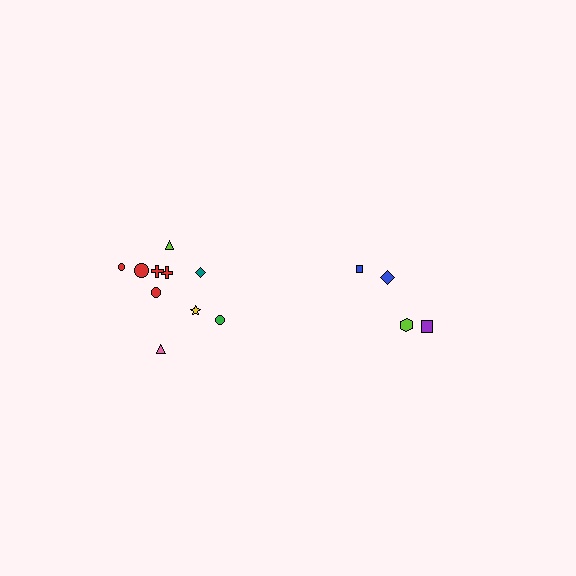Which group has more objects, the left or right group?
The left group.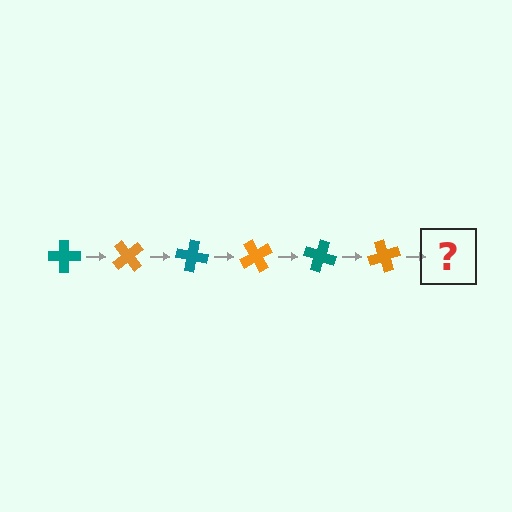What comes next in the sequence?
The next element should be a teal cross, rotated 300 degrees from the start.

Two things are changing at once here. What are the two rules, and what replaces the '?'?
The two rules are that it rotates 50 degrees each step and the color cycles through teal and orange. The '?' should be a teal cross, rotated 300 degrees from the start.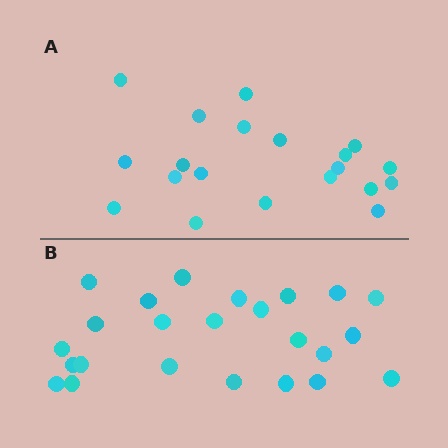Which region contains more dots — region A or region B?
Region B (the bottom region) has more dots.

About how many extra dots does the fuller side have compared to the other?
Region B has about 4 more dots than region A.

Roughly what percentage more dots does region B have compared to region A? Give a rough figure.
About 20% more.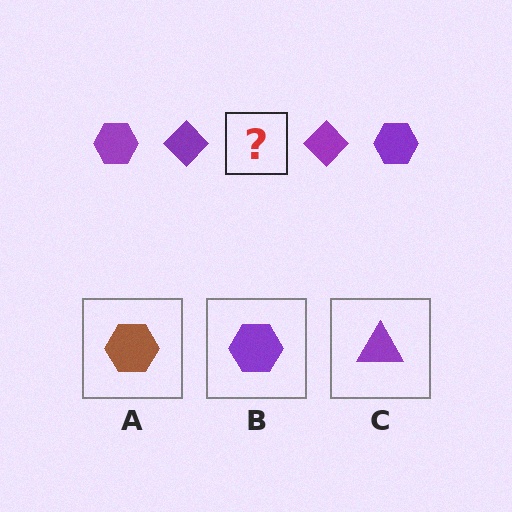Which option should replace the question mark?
Option B.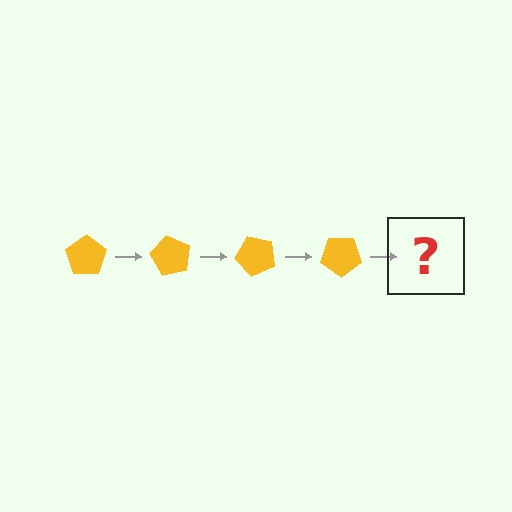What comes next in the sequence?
The next element should be a yellow pentagon rotated 240 degrees.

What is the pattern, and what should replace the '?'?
The pattern is that the pentagon rotates 60 degrees each step. The '?' should be a yellow pentagon rotated 240 degrees.